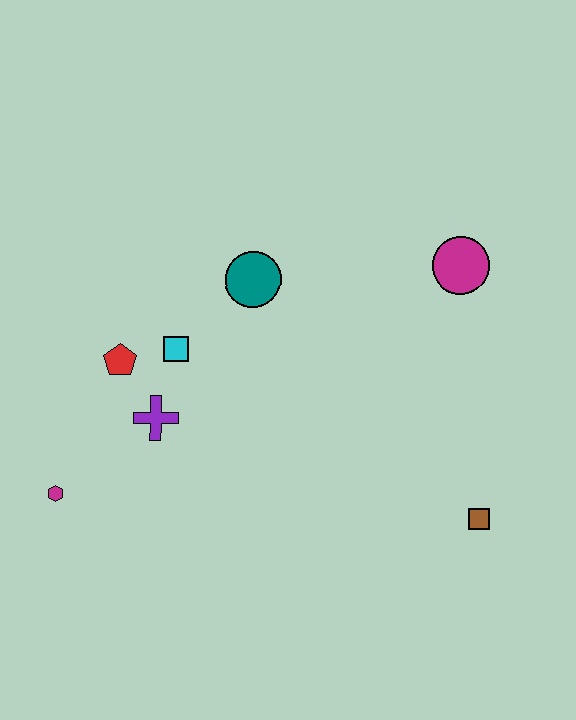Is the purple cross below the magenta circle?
Yes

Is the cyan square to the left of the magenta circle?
Yes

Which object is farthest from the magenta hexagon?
The magenta circle is farthest from the magenta hexagon.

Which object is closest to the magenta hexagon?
The purple cross is closest to the magenta hexagon.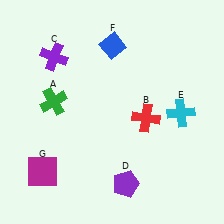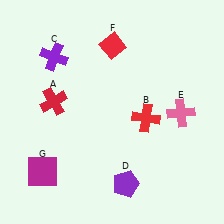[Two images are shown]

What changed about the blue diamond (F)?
In Image 1, F is blue. In Image 2, it changed to red.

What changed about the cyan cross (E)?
In Image 1, E is cyan. In Image 2, it changed to pink.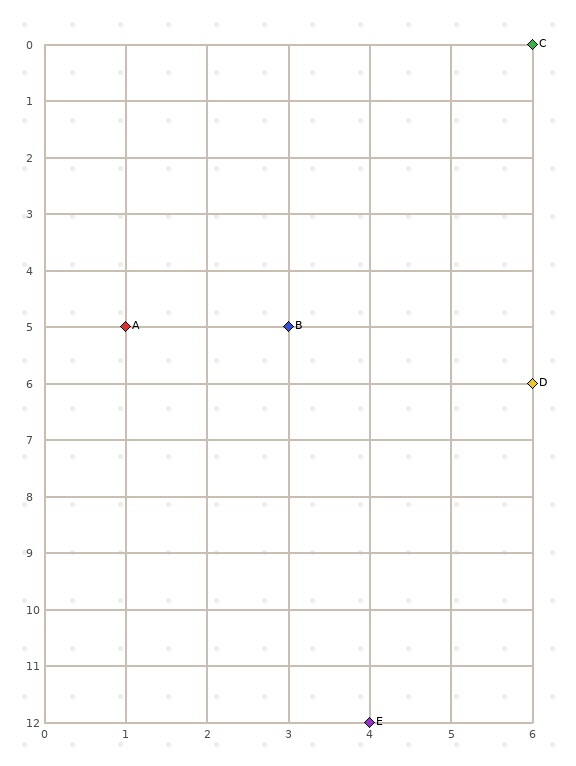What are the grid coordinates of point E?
Point E is at grid coordinates (4, 12).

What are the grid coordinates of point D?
Point D is at grid coordinates (6, 6).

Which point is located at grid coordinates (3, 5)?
Point B is at (3, 5).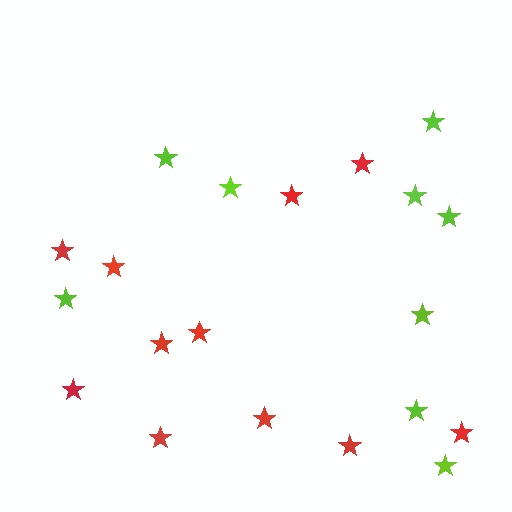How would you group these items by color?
There are 2 groups: one group of lime stars (9) and one group of red stars (11).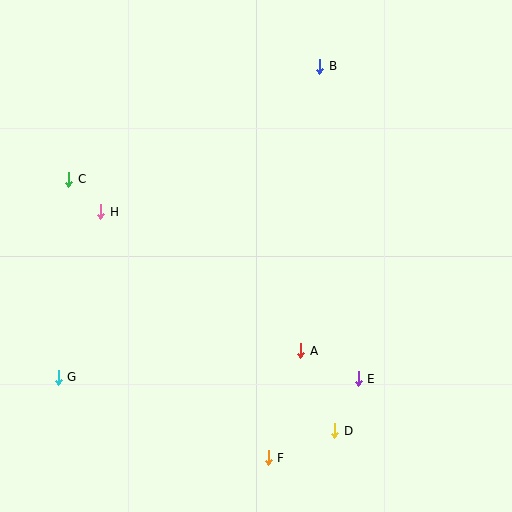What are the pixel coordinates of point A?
Point A is at (301, 351).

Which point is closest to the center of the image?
Point A at (301, 351) is closest to the center.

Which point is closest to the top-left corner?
Point C is closest to the top-left corner.